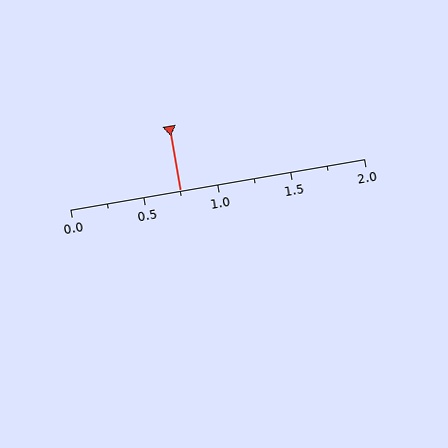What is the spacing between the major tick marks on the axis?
The major ticks are spaced 0.5 apart.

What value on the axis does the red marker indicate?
The marker indicates approximately 0.75.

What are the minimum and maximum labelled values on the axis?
The axis runs from 0.0 to 2.0.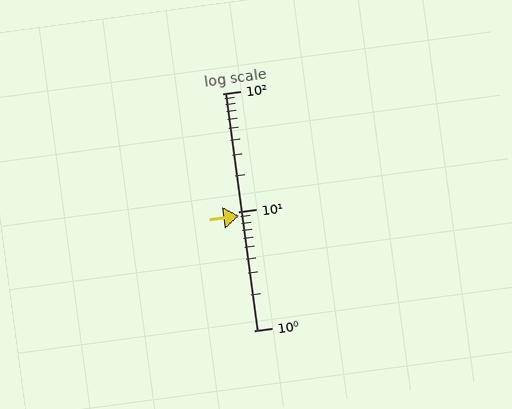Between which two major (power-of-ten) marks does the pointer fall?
The pointer is between 1 and 10.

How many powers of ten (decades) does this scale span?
The scale spans 2 decades, from 1 to 100.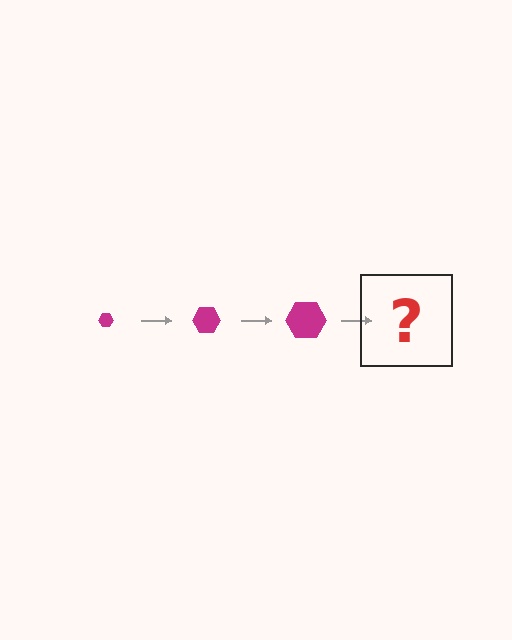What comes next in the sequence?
The next element should be a magenta hexagon, larger than the previous one.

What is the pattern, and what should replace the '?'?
The pattern is that the hexagon gets progressively larger each step. The '?' should be a magenta hexagon, larger than the previous one.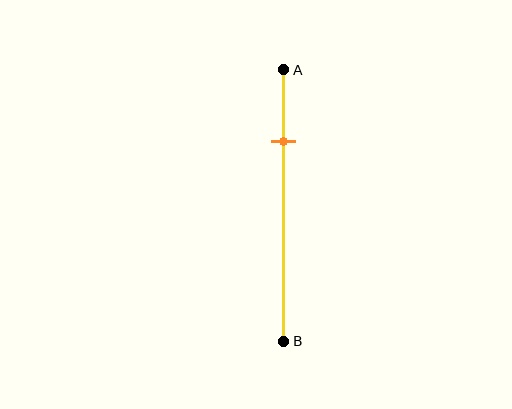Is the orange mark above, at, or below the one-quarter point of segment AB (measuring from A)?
The orange mark is approximately at the one-quarter point of segment AB.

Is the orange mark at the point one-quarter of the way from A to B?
Yes, the mark is approximately at the one-quarter point.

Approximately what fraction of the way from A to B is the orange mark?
The orange mark is approximately 25% of the way from A to B.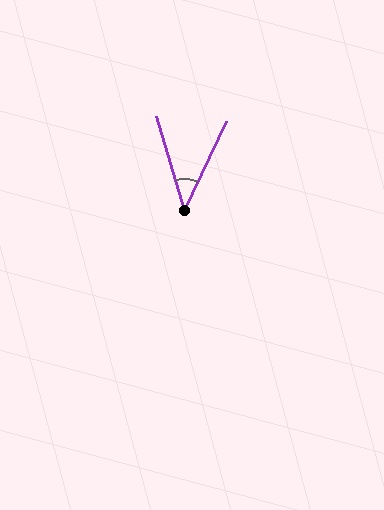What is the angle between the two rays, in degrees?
Approximately 42 degrees.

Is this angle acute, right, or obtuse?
It is acute.